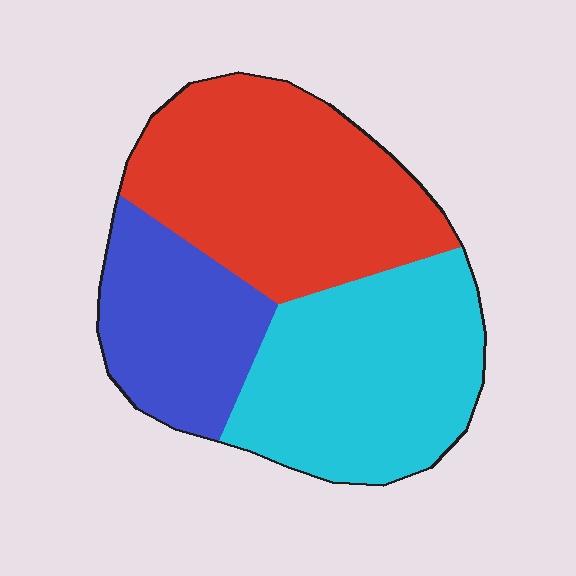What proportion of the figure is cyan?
Cyan takes up between a third and a half of the figure.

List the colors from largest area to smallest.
From largest to smallest: red, cyan, blue.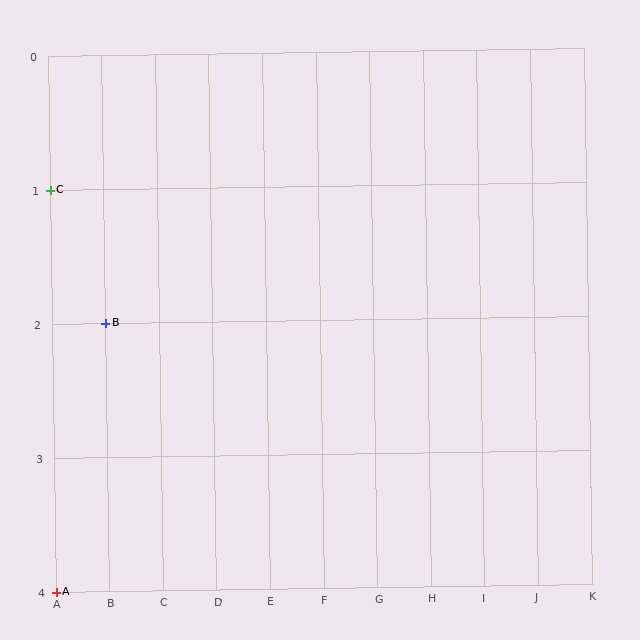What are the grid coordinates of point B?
Point B is at grid coordinates (B, 2).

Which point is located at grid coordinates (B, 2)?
Point B is at (B, 2).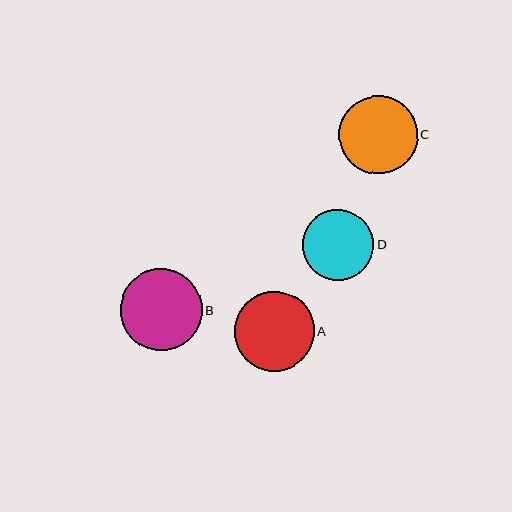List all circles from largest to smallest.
From largest to smallest: B, A, C, D.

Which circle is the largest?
Circle B is the largest with a size of approximately 82 pixels.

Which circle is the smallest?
Circle D is the smallest with a size of approximately 71 pixels.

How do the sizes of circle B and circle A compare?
Circle B and circle A are approximately the same size.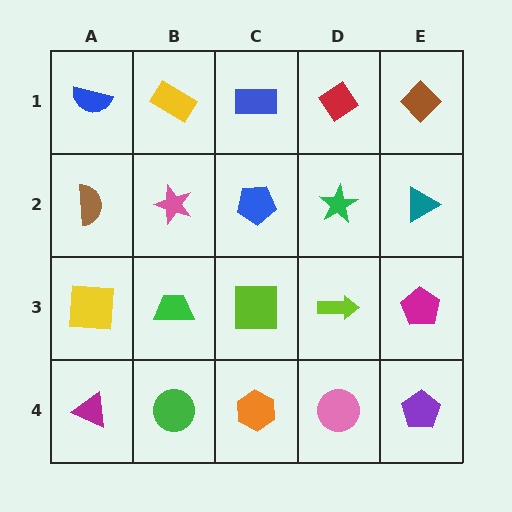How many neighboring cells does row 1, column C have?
3.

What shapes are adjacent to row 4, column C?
A lime square (row 3, column C), a green circle (row 4, column B), a pink circle (row 4, column D).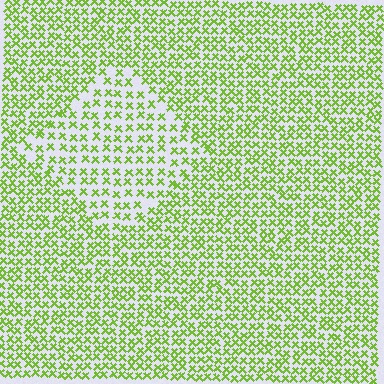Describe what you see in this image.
The image contains small lime elements arranged at two different densities. A diamond-shaped region is visible where the elements are less densely packed than the surrounding area.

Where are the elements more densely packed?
The elements are more densely packed outside the diamond boundary.